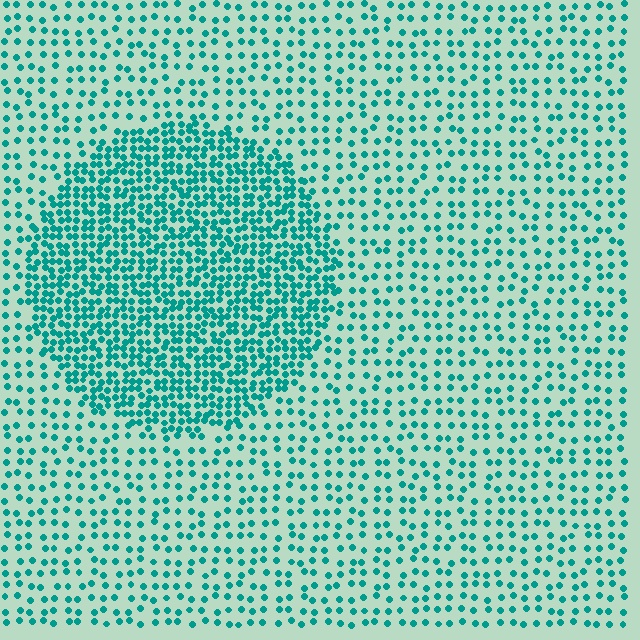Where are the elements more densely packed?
The elements are more densely packed inside the circle boundary.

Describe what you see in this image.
The image contains small teal elements arranged at two different densities. A circle-shaped region is visible where the elements are more densely packed than the surrounding area.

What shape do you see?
I see a circle.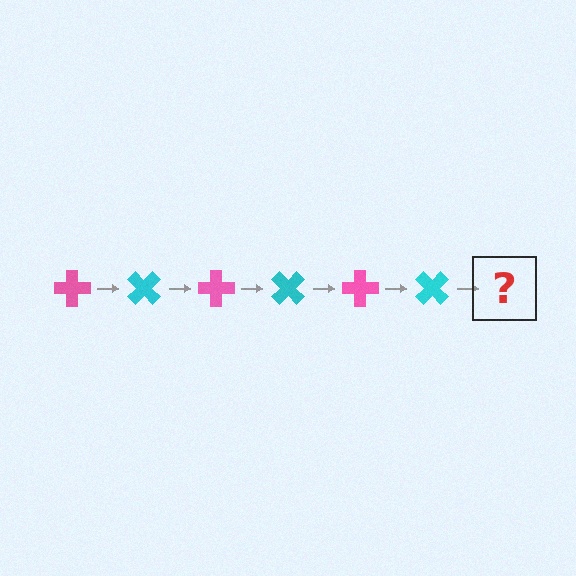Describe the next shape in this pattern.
It should be a pink cross, rotated 270 degrees from the start.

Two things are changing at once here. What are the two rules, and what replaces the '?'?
The two rules are that it rotates 45 degrees each step and the color cycles through pink and cyan. The '?' should be a pink cross, rotated 270 degrees from the start.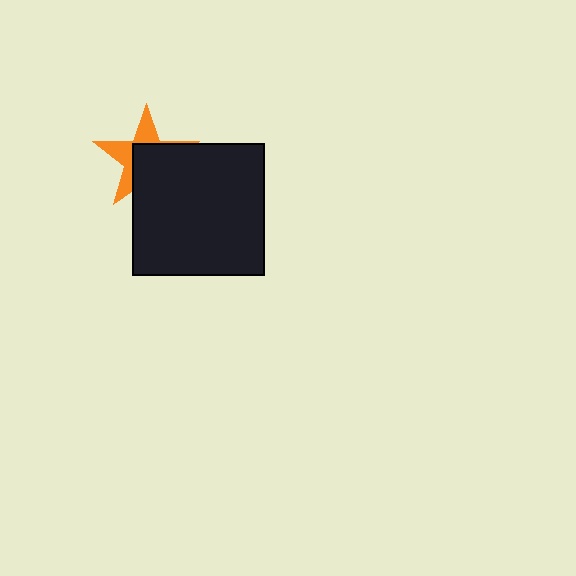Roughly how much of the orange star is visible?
A small part of it is visible (roughly 43%).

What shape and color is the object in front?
The object in front is a black square.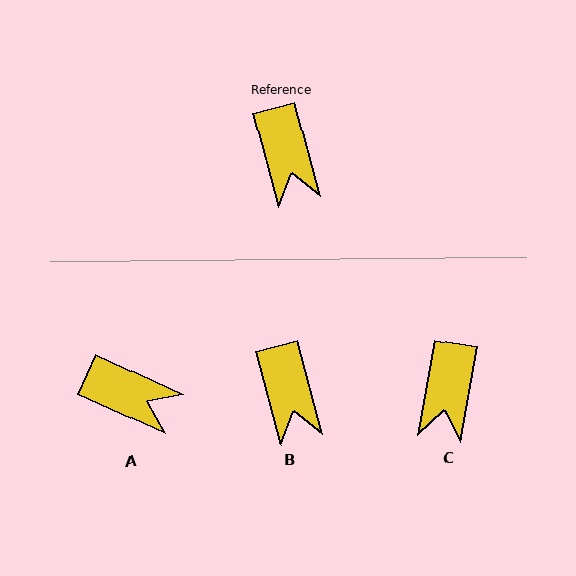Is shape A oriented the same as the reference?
No, it is off by about 51 degrees.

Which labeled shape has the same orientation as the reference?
B.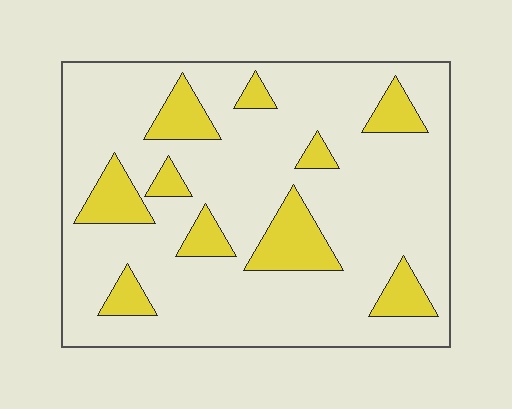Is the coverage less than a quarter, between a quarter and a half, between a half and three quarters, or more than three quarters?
Less than a quarter.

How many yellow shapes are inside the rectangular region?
10.